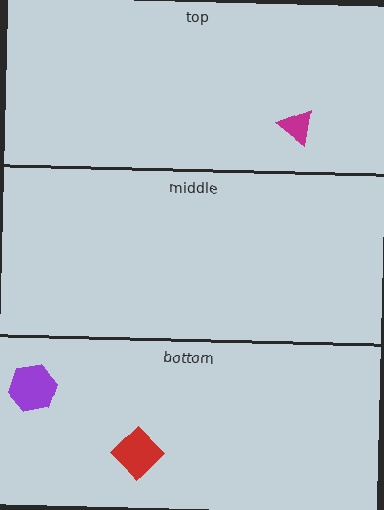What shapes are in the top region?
The magenta triangle.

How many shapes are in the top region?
1.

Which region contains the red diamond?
The bottom region.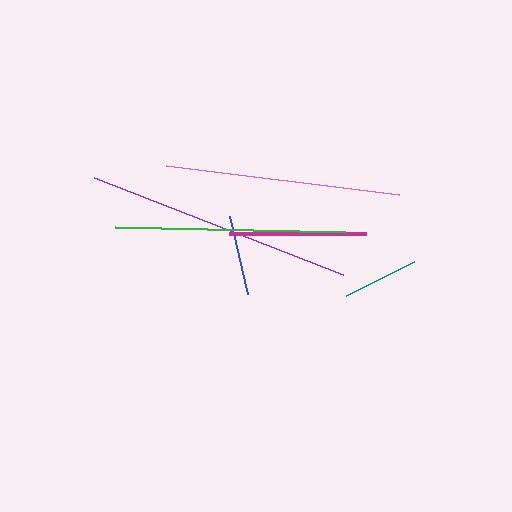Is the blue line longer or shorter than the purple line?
The purple line is longer than the blue line.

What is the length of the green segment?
The green segment is approximately 231 pixels long.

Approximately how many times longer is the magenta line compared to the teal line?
The magenta line is approximately 1.8 times the length of the teal line.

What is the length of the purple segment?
The purple segment is approximately 268 pixels long.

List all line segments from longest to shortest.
From longest to shortest: purple, pink, green, magenta, blue, teal.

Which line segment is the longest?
The purple line is the longest at approximately 268 pixels.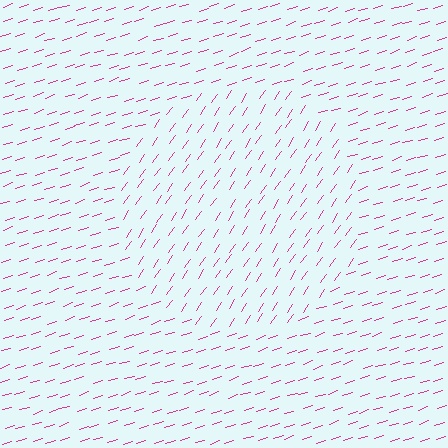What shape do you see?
I see a circle.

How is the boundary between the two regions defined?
The boundary is defined purely by a change in line orientation (approximately 38 degrees difference). All lines are the same color and thickness.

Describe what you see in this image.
The image is filled with small magenta line segments. A circle region in the image has lines oriented differently from the surrounding lines, creating a visible texture boundary.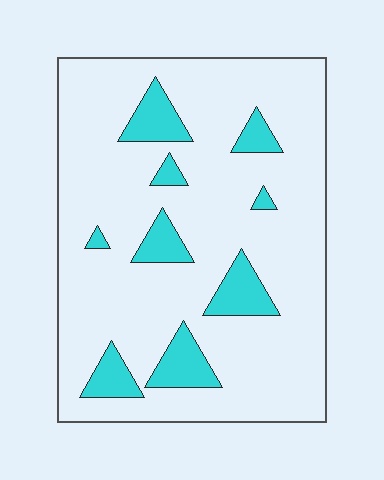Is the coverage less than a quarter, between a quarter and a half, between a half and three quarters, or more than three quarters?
Less than a quarter.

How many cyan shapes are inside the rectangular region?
9.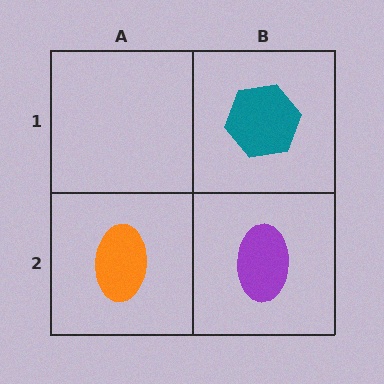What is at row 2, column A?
An orange ellipse.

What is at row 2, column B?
A purple ellipse.